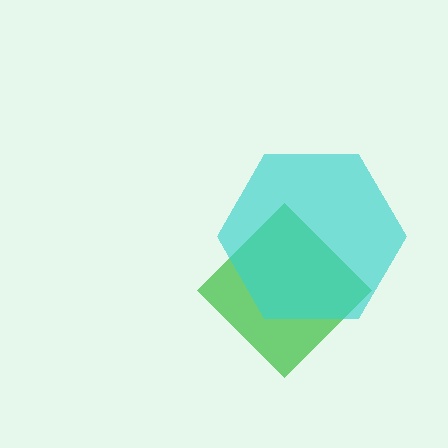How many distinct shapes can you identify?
There are 2 distinct shapes: a green diamond, a cyan hexagon.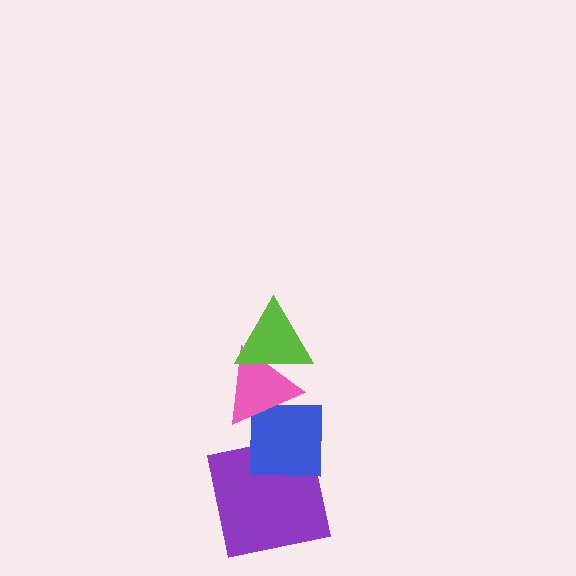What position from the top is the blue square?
The blue square is 3rd from the top.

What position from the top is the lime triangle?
The lime triangle is 1st from the top.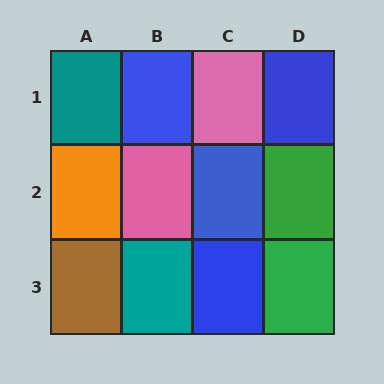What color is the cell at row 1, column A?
Teal.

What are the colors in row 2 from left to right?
Orange, pink, blue, green.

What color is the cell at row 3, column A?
Brown.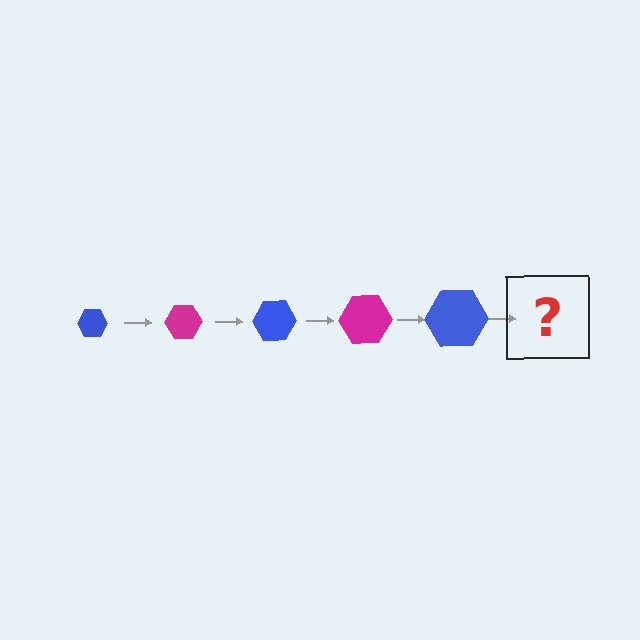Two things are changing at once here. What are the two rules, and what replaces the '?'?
The two rules are that the hexagon grows larger each step and the color cycles through blue and magenta. The '?' should be a magenta hexagon, larger than the previous one.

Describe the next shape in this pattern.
It should be a magenta hexagon, larger than the previous one.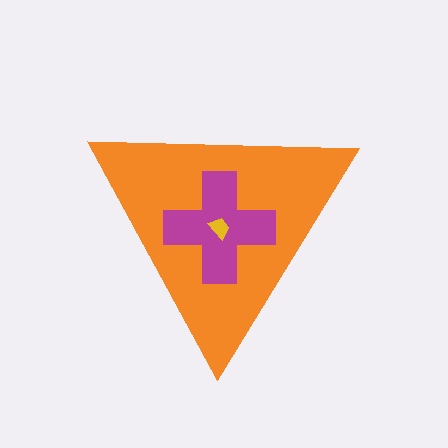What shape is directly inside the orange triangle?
The magenta cross.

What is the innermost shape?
The yellow trapezoid.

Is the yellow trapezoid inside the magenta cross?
Yes.